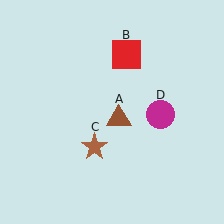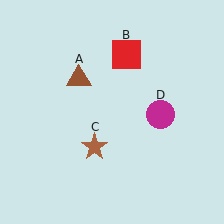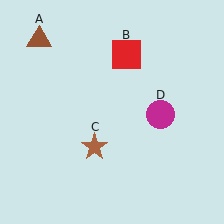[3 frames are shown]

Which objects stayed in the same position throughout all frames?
Red square (object B) and brown star (object C) and magenta circle (object D) remained stationary.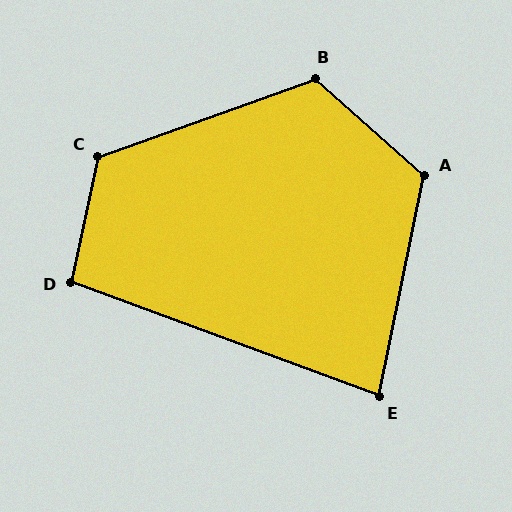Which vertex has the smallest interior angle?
E, at approximately 81 degrees.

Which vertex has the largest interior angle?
C, at approximately 122 degrees.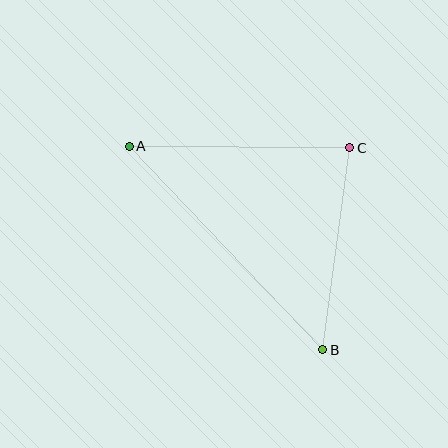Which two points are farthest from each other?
Points A and B are farthest from each other.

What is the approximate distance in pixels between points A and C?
The distance between A and C is approximately 220 pixels.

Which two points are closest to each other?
Points B and C are closest to each other.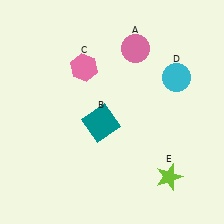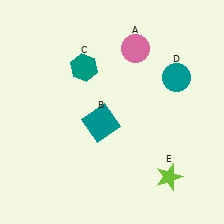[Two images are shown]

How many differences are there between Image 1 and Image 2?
There are 2 differences between the two images.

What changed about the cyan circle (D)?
In Image 1, D is cyan. In Image 2, it changed to teal.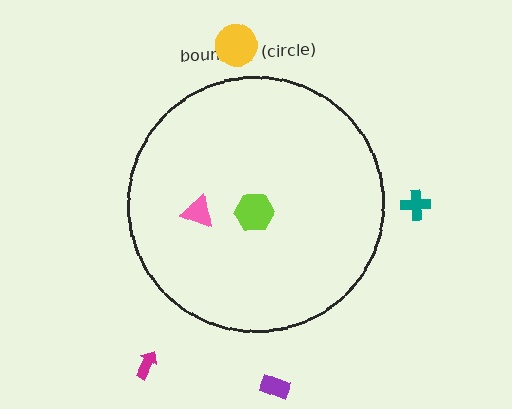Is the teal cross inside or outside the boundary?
Outside.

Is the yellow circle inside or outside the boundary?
Outside.